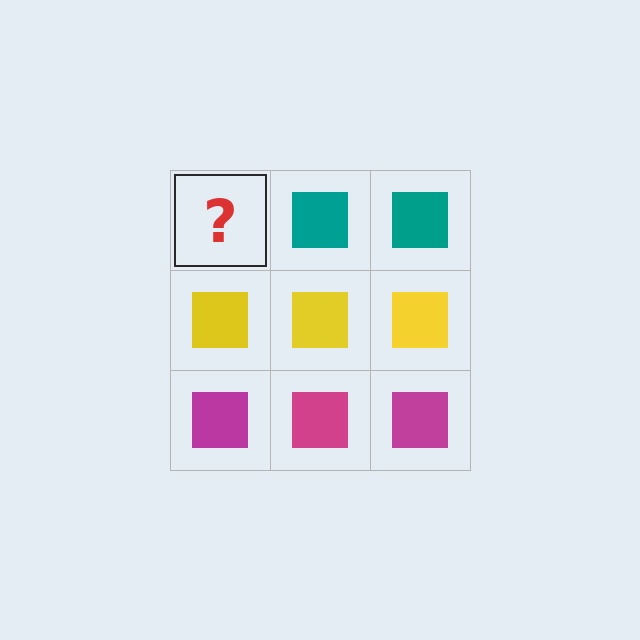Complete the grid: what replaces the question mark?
The question mark should be replaced with a teal square.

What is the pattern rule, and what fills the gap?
The rule is that each row has a consistent color. The gap should be filled with a teal square.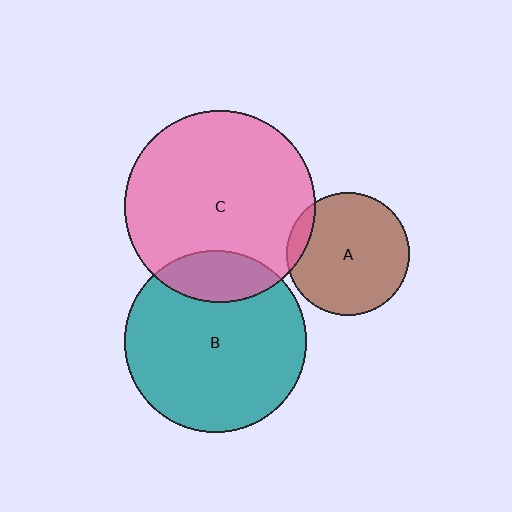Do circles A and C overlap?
Yes.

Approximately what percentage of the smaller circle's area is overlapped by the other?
Approximately 10%.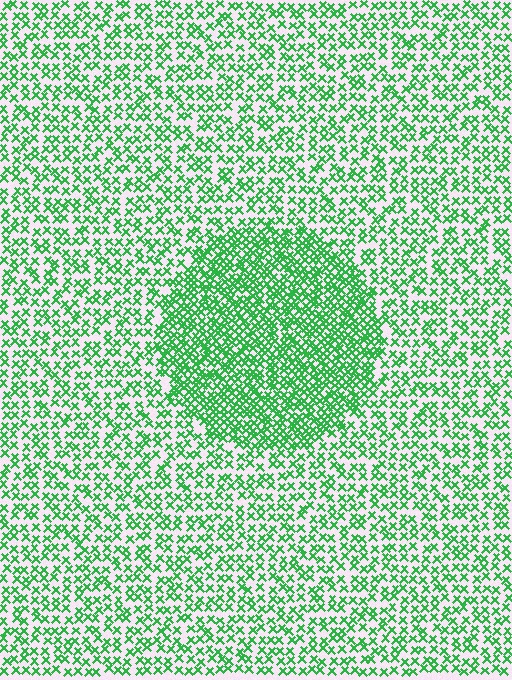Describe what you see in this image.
The image contains small green elements arranged at two different densities. A circle-shaped region is visible where the elements are more densely packed than the surrounding area.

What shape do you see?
I see a circle.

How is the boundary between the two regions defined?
The boundary is defined by a change in element density (approximately 1.9x ratio). All elements are the same color, size, and shape.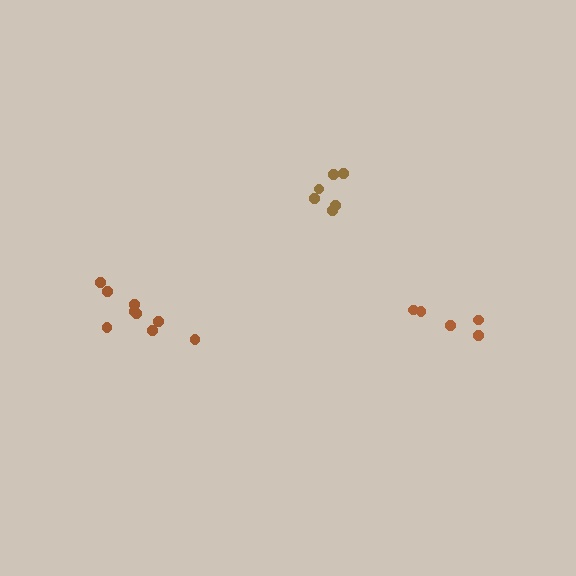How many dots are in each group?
Group 1: 5 dots, Group 2: 9 dots, Group 3: 6 dots (20 total).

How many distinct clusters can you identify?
There are 3 distinct clusters.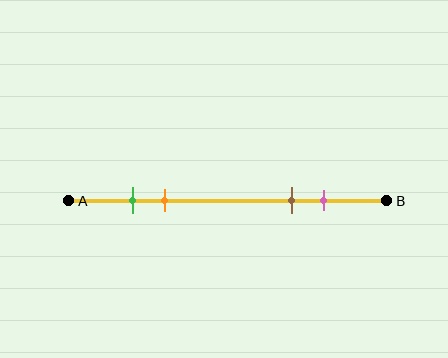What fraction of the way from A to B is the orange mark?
The orange mark is approximately 30% (0.3) of the way from A to B.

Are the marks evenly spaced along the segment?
No, the marks are not evenly spaced.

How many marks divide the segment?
There are 4 marks dividing the segment.